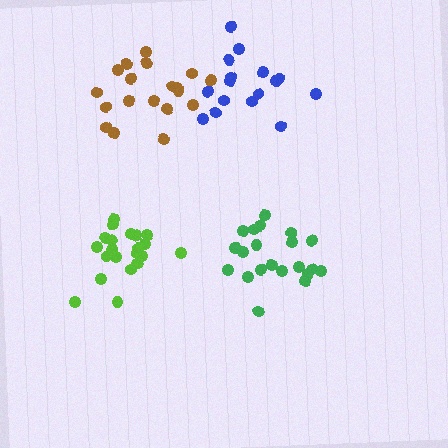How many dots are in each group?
Group 1: 21 dots, Group 2: 21 dots, Group 3: 16 dots, Group 4: 19 dots (77 total).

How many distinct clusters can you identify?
There are 4 distinct clusters.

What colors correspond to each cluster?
The clusters are colored: green, lime, blue, brown.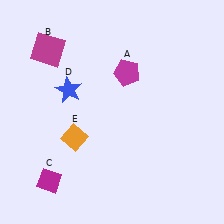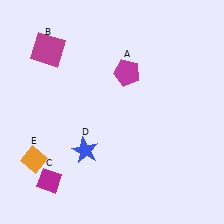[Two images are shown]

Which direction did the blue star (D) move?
The blue star (D) moved down.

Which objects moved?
The objects that moved are: the blue star (D), the orange diamond (E).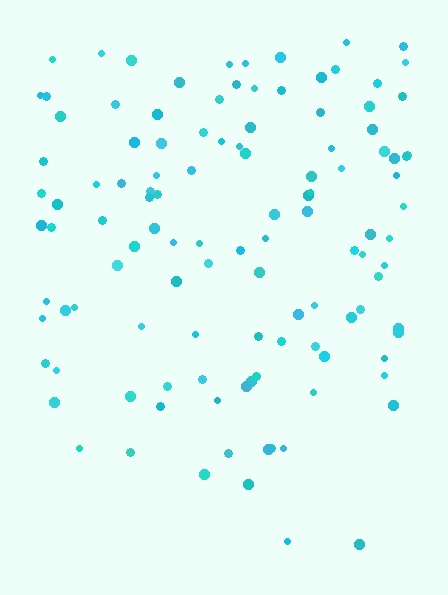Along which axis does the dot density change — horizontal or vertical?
Vertical.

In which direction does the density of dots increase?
From bottom to top, with the top side densest.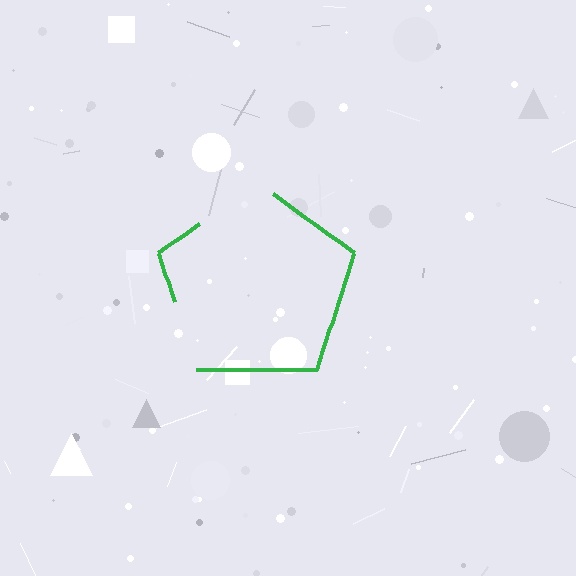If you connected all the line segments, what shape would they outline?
They would outline a pentagon.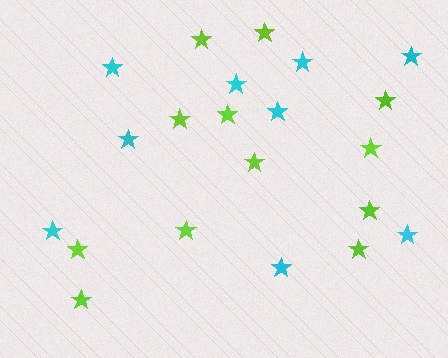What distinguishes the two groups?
There are 2 groups: one group of cyan stars (9) and one group of lime stars (12).